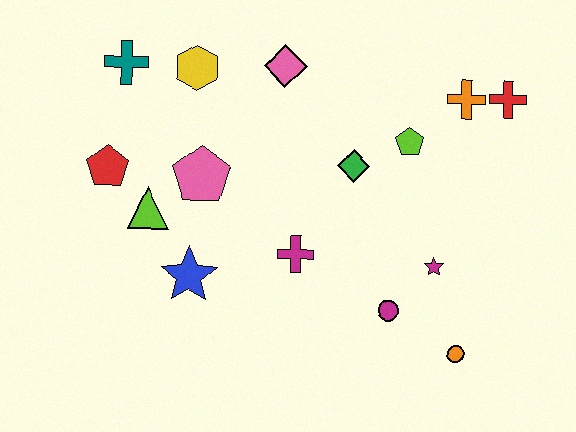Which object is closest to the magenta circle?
The magenta star is closest to the magenta circle.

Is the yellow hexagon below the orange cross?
No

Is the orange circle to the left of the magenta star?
No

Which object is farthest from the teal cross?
The orange circle is farthest from the teal cross.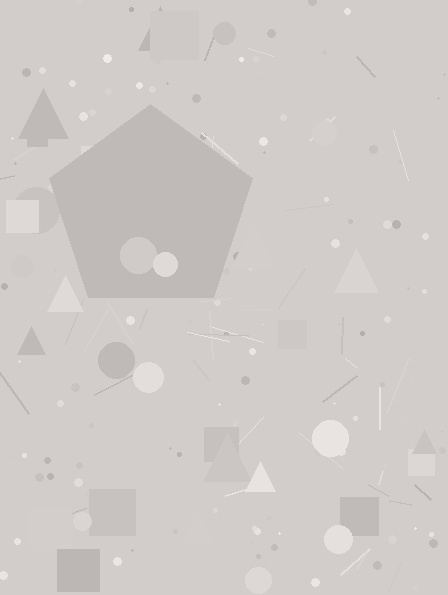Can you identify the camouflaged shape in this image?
The camouflaged shape is a pentagon.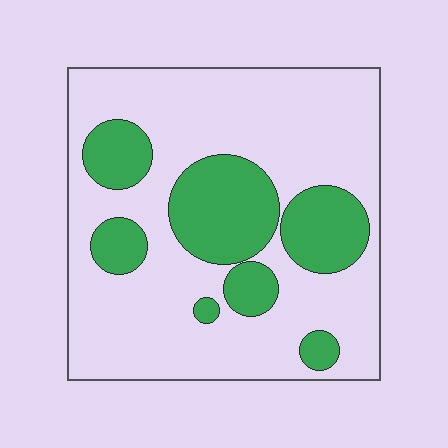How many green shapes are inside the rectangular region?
7.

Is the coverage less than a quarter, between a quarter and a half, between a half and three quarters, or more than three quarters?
Between a quarter and a half.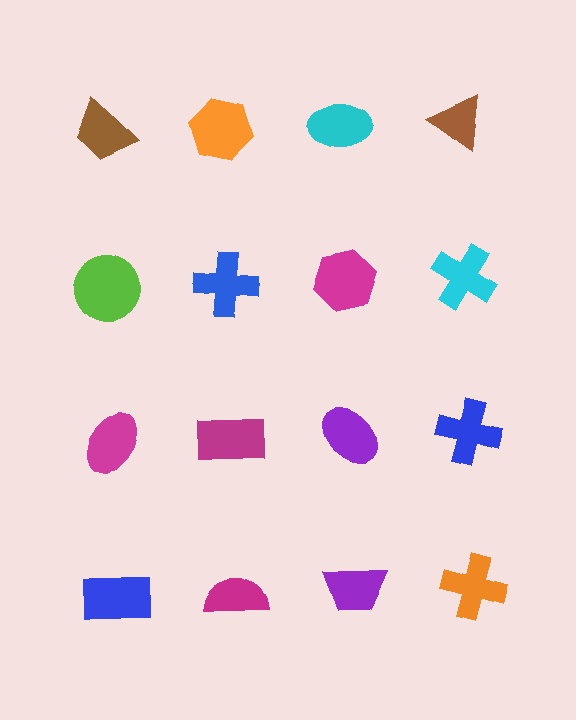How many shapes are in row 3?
4 shapes.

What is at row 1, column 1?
A brown trapezoid.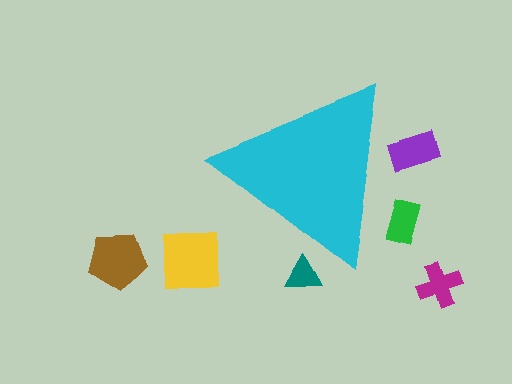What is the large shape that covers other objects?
A cyan triangle.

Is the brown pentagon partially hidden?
No, the brown pentagon is fully visible.